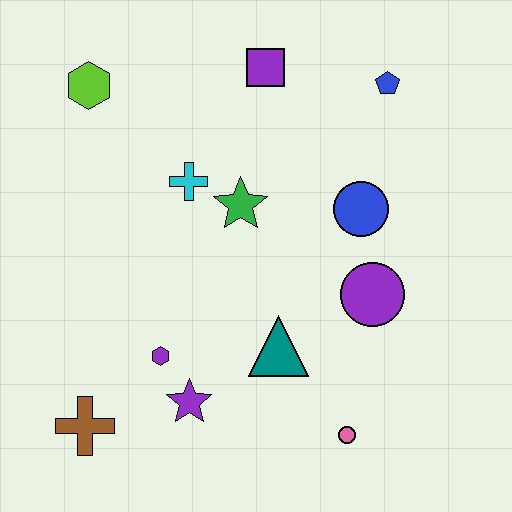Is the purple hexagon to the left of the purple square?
Yes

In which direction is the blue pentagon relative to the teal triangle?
The blue pentagon is above the teal triangle.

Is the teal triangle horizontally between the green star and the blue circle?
Yes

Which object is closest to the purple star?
The purple hexagon is closest to the purple star.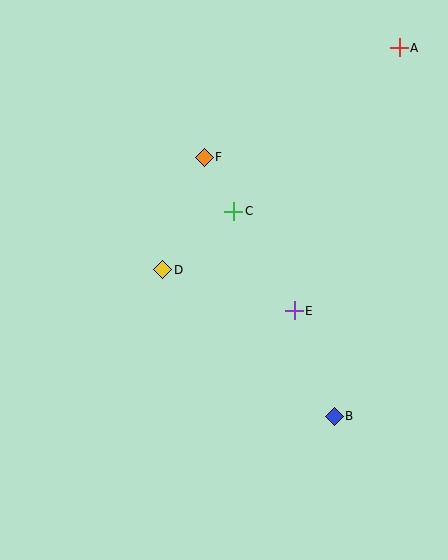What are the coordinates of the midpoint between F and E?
The midpoint between F and E is at (249, 234).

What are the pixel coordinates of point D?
Point D is at (163, 270).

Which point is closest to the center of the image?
Point D at (163, 270) is closest to the center.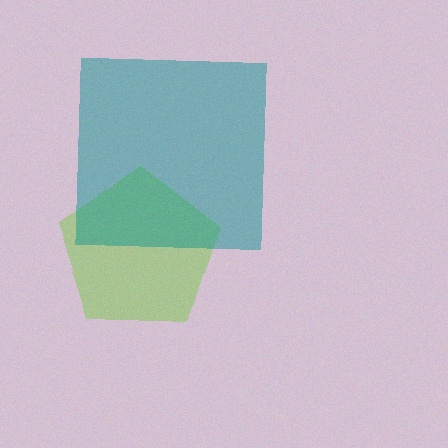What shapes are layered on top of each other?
The layered shapes are: a lime pentagon, a teal square.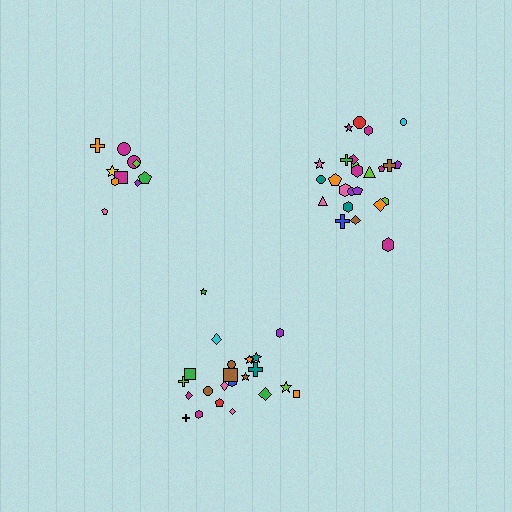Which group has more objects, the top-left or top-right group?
The top-right group.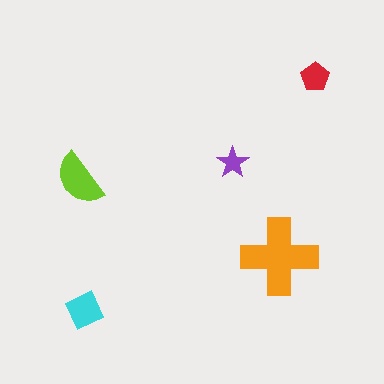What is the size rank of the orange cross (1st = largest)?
1st.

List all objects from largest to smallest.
The orange cross, the lime semicircle, the cyan diamond, the red pentagon, the purple star.